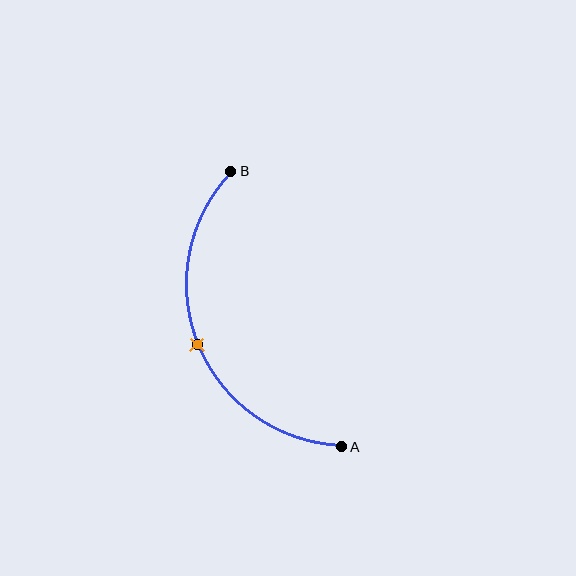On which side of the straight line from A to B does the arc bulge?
The arc bulges to the left of the straight line connecting A and B.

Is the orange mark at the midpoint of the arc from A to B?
Yes. The orange mark lies on the arc at equal arc-length from both A and B — it is the arc midpoint.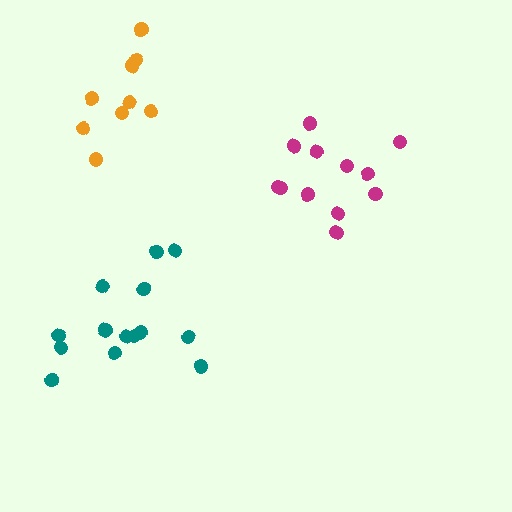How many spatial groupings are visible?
There are 3 spatial groupings.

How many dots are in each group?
Group 1: 14 dots, Group 2: 12 dots, Group 3: 9 dots (35 total).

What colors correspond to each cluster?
The clusters are colored: teal, magenta, orange.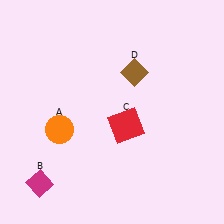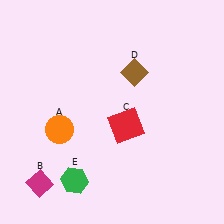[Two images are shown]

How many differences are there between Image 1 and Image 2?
There is 1 difference between the two images.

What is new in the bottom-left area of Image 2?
A green hexagon (E) was added in the bottom-left area of Image 2.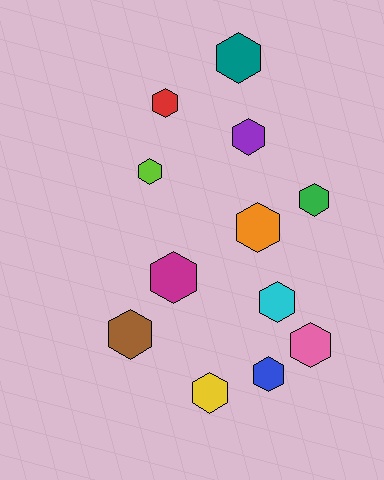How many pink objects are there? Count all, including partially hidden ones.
There is 1 pink object.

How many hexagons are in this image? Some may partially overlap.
There are 12 hexagons.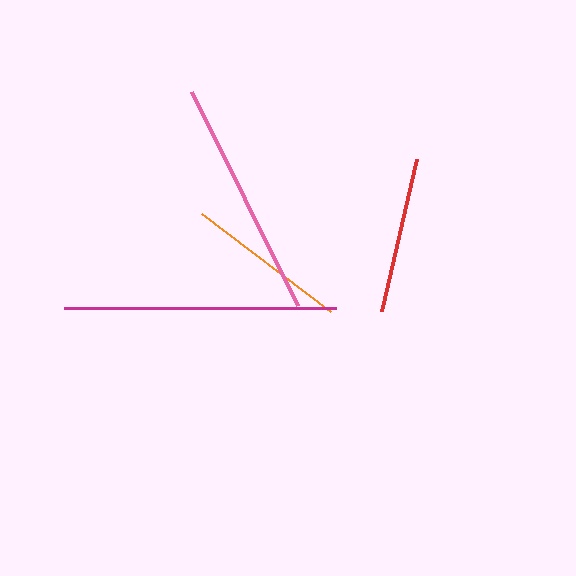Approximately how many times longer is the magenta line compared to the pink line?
The magenta line is approximately 1.1 times the length of the pink line.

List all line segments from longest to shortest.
From longest to shortest: magenta, pink, orange, red.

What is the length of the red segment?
The red segment is approximately 156 pixels long.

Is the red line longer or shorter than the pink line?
The pink line is longer than the red line.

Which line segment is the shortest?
The red line is the shortest at approximately 156 pixels.